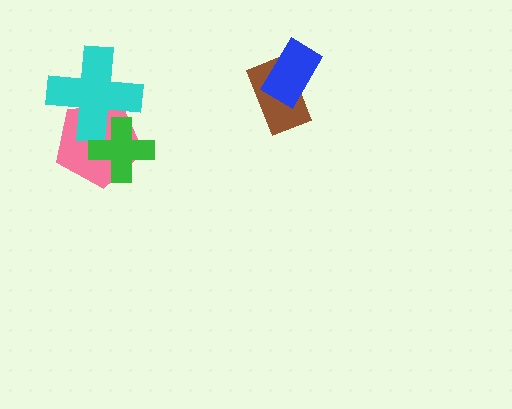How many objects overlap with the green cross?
2 objects overlap with the green cross.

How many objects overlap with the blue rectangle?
1 object overlaps with the blue rectangle.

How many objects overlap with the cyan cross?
2 objects overlap with the cyan cross.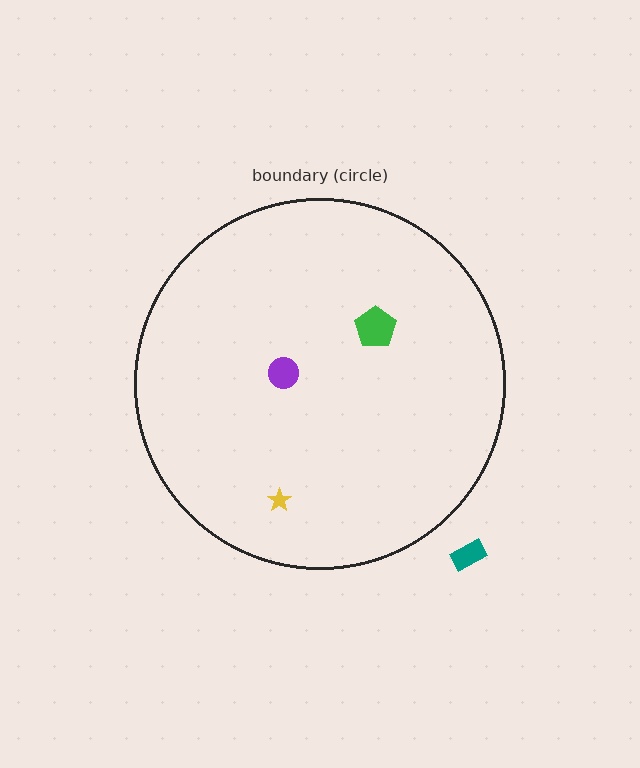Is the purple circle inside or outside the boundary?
Inside.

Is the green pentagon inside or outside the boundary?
Inside.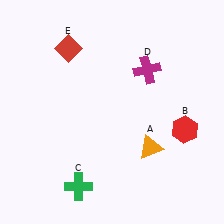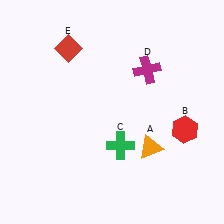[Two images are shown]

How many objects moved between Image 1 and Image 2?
1 object moved between the two images.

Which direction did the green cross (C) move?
The green cross (C) moved right.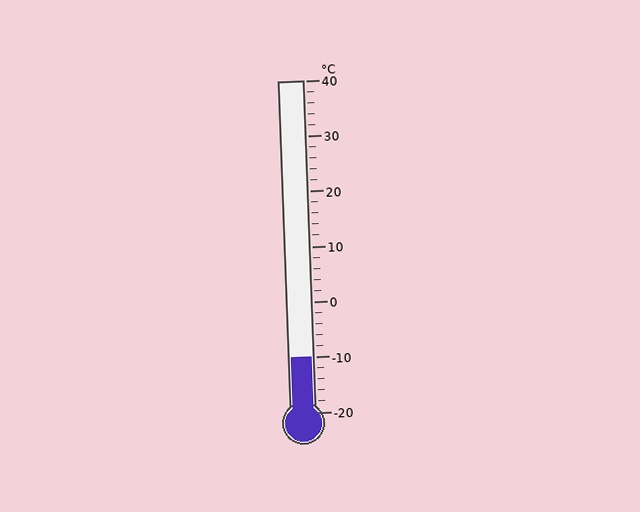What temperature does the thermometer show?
The thermometer shows approximately -10°C.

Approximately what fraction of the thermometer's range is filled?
The thermometer is filled to approximately 15% of its range.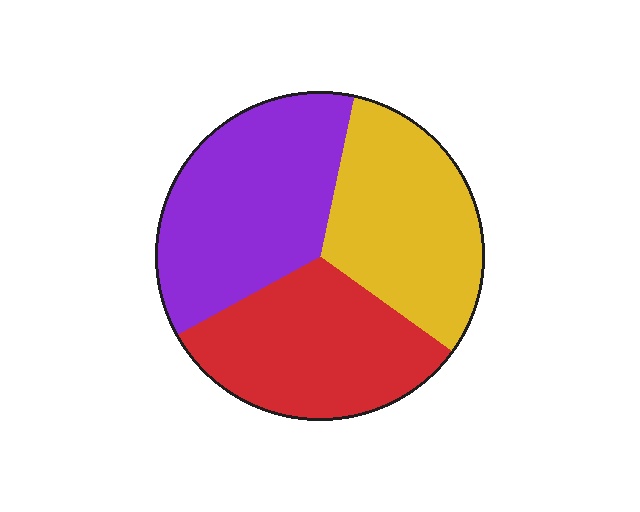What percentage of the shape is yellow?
Yellow takes up about one third (1/3) of the shape.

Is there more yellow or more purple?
Purple.